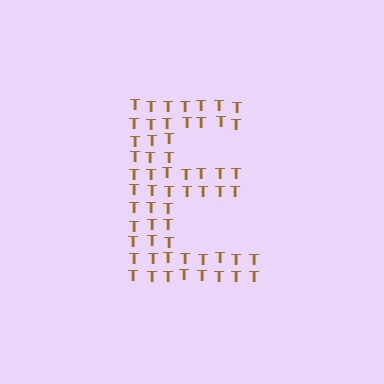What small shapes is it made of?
It is made of small letter T's.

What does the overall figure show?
The overall figure shows the letter E.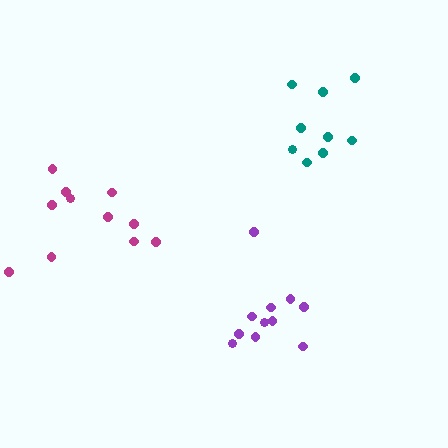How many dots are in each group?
Group 1: 11 dots, Group 2: 9 dots, Group 3: 11 dots (31 total).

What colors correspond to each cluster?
The clusters are colored: magenta, teal, purple.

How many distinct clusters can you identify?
There are 3 distinct clusters.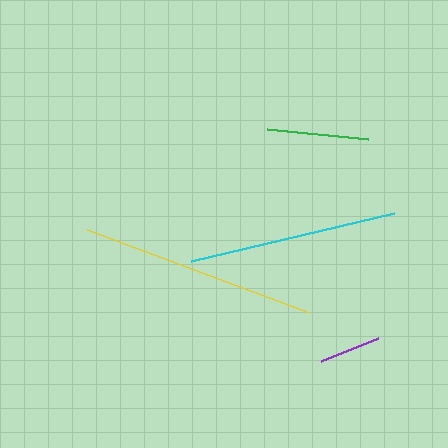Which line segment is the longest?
The yellow line is the longest at approximately 237 pixels.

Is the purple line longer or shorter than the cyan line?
The cyan line is longer than the purple line.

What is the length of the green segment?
The green segment is approximately 101 pixels long.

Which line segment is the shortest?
The purple line is the shortest at approximately 62 pixels.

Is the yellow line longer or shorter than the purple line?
The yellow line is longer than the purple line.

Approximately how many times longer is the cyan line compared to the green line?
The cyan line is approximately 2.1 times the length of the green line.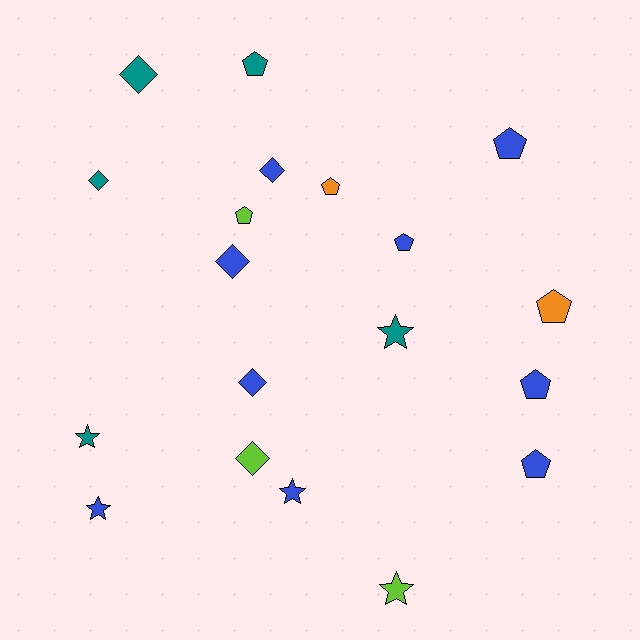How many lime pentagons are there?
There is 1 lime pentagon.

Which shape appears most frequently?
Pentagon, with 8 objects.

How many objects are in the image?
There are 19 objects.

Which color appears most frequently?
Blue, with 9 objects.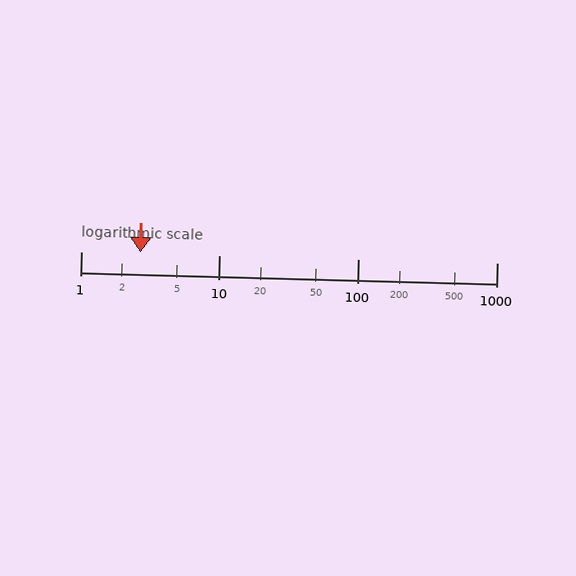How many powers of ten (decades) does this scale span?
The scale spans 3 decades, from 1 to 1000.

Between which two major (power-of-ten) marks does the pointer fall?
The pointer is between 1 and 10.